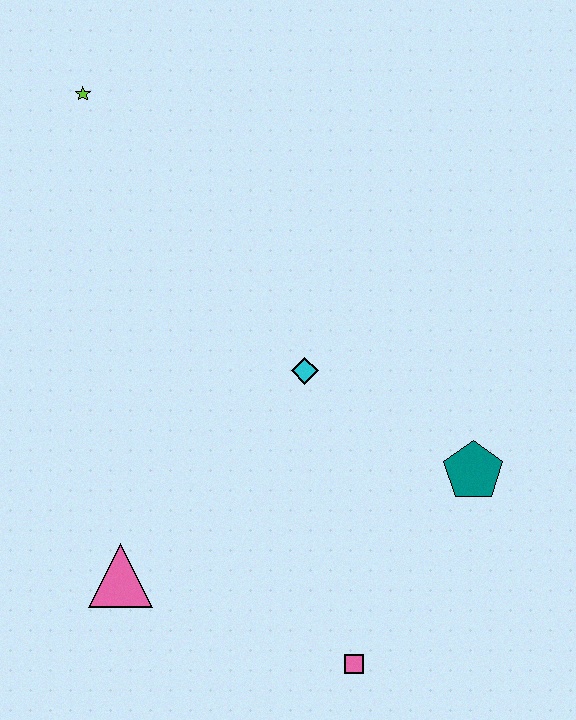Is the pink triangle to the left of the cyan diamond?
Yes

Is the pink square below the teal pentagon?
Yes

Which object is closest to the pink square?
The teal pentagon is closest to the pink square.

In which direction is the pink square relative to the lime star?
The pink square is below the lime star.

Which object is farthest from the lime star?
The pink square is farthest from the lime star.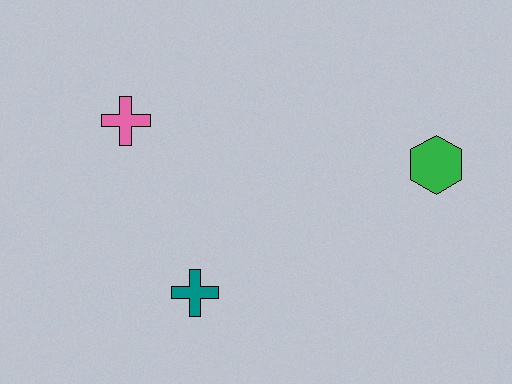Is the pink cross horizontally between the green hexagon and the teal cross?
No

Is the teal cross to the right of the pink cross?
Yes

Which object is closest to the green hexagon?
The teal cross is closest to the green hexagon.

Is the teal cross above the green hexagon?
No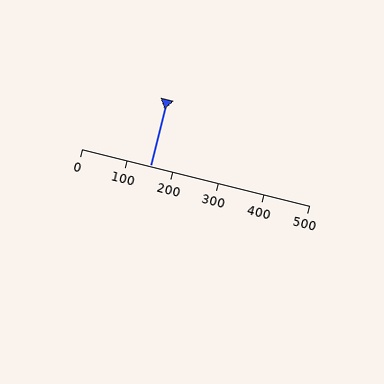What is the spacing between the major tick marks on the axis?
The major ticks are spaced 100 apart.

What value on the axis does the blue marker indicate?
The marker indicates approximately 150.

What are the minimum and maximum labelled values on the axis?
The axis runs from 0 to 500.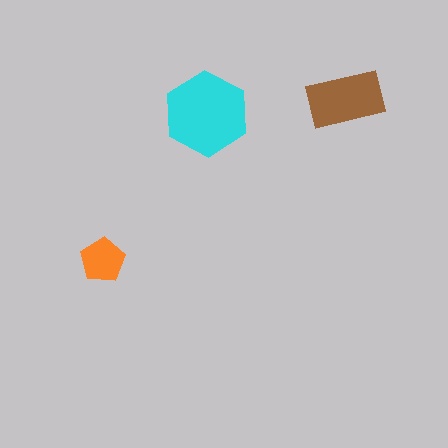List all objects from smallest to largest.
The orange pentagon, the brown rectangle, the cyan hexagon.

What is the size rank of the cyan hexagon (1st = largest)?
1st.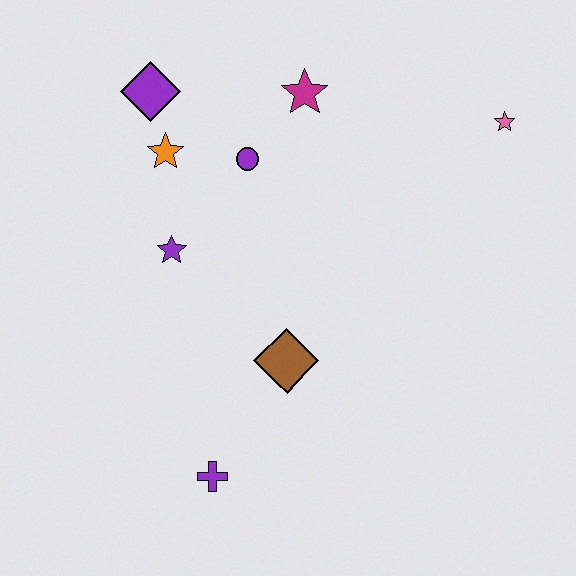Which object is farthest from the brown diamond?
The pink star is farthest from the brown diamond.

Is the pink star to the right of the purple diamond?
Yes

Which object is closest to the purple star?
The orange star is closest to the purple star.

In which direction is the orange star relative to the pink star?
The orange star is to the left of the pink star.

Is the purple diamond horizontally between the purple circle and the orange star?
No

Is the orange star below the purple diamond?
Yes